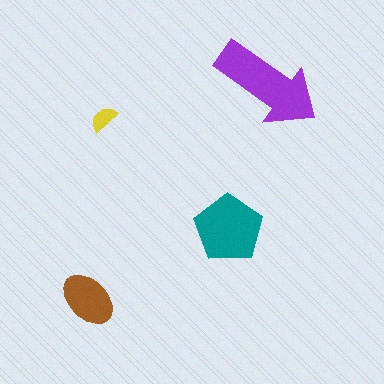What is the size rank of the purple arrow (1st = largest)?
1st.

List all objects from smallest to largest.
The yellow semicircle, the brown ellipse, the teal pentagon, the purple arrow.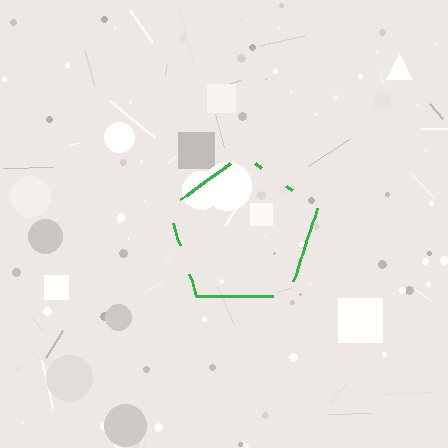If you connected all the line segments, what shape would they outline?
They would outline a pentagon.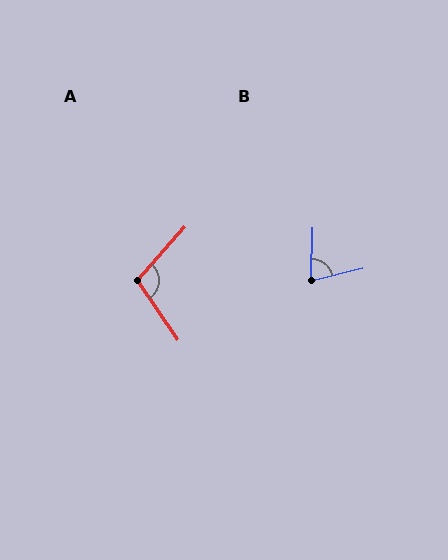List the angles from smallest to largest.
B (74°), A (104°).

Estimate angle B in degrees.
Approximately 74 degrees.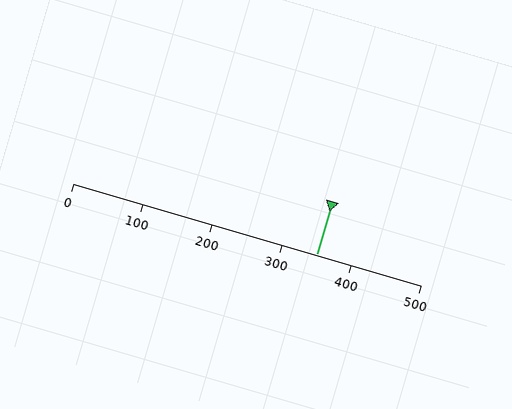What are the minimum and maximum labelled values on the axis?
The axis runs from 0 to 500.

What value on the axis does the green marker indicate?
The marker indicates approximately 350.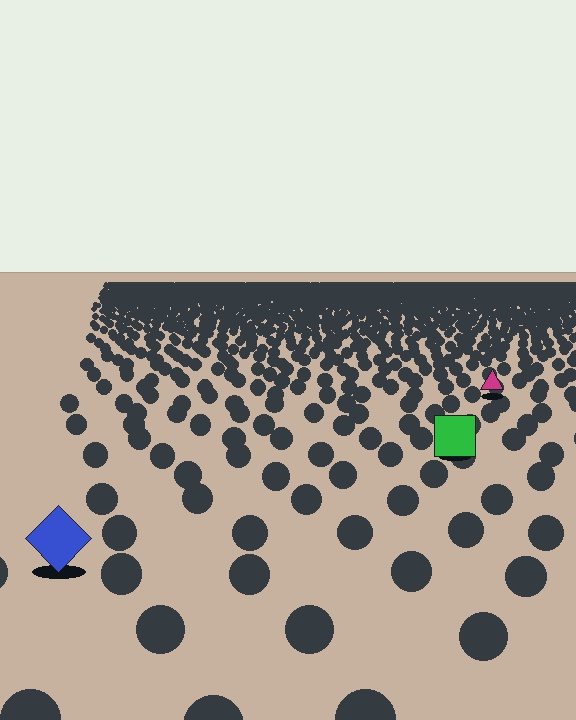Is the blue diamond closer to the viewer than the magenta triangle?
Yes. The blue diamond is closer — you can tell from the texture gradient: the ground texture is coarser near it.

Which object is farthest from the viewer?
The magenta triangle is farthest from the viewer. It appears smaller and the ground texture around it is denser.